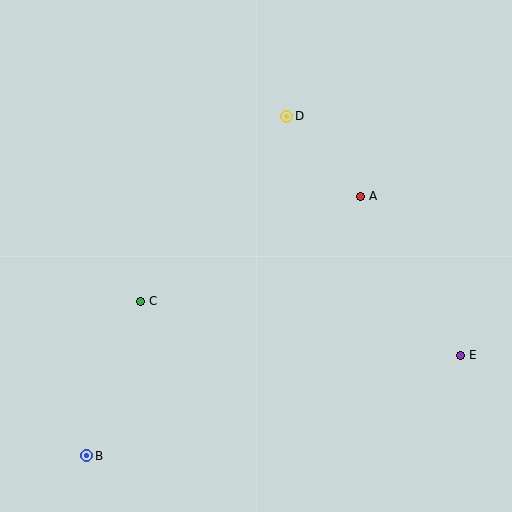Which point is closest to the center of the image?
Point A at (361, 196) is closest to the center.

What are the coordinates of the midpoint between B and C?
The midpoint between B and C is at (114, 379).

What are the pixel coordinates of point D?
Point D is at (287, 116).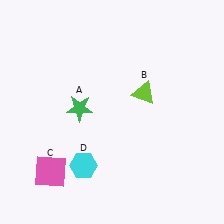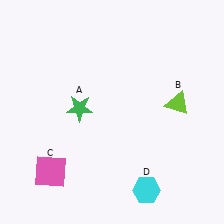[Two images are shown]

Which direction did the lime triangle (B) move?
The lime triangle (B) moved right.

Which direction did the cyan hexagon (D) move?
The cyan hexagon (D) moved right.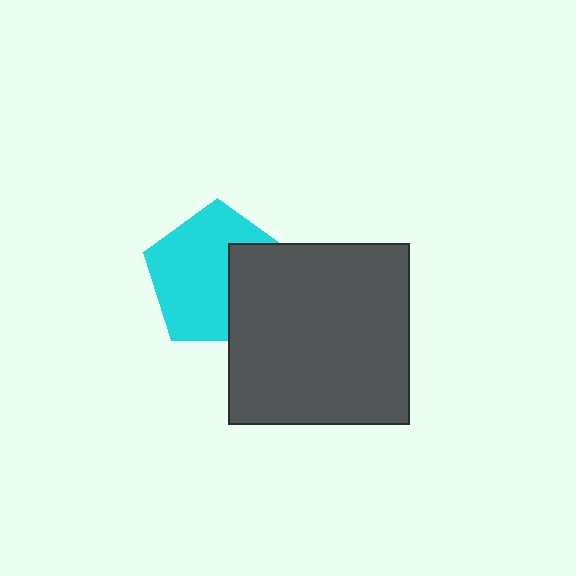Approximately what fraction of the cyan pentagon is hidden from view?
Roughly 34% of the cyan pentagon is hidden behind the dark gray square.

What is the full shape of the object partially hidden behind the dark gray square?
The partially hidden object is a cyan pentagon.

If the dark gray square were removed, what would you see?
You would see the complete cyan pentagon.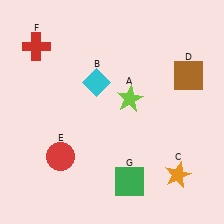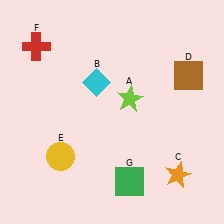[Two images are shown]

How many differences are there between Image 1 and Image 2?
There is 1 difference between the two images.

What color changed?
The circle (E) changed from red in Image 1 to yellow in Image 2.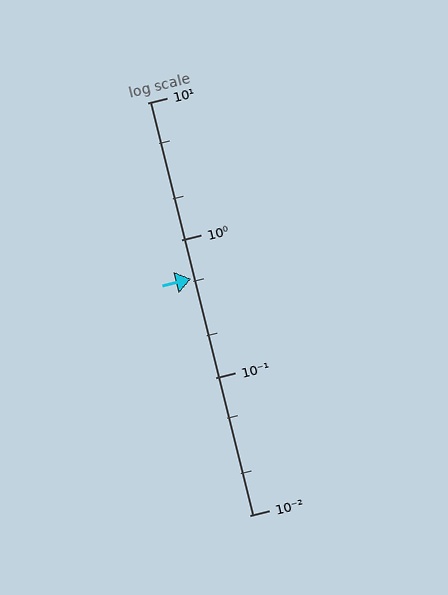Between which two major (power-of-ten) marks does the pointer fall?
The pointer is between 0.1 and 1.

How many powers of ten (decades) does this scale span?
The scale spans 3 decades, from 0.01 to 10.